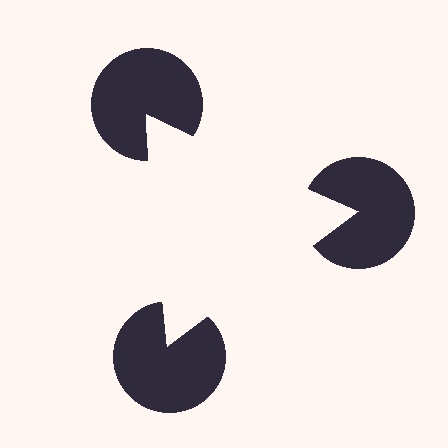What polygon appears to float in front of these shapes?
An illusory triangle — its edges are inferred from the aligned wedge cuts in the pac-man discs, not physically drawn.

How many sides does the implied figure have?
3 sides.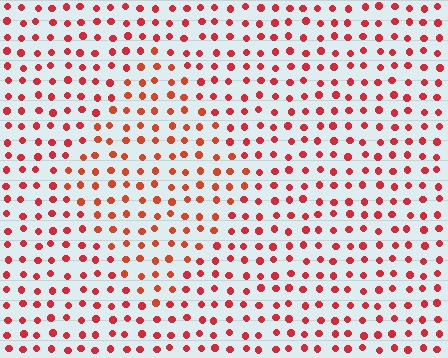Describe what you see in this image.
The image is filled with small red elements in a uniform arrangement. A diamond-shaped region is visible where the elements are tinted to a slightly different hue, forming a subtle color boundary.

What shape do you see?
I see a diamond.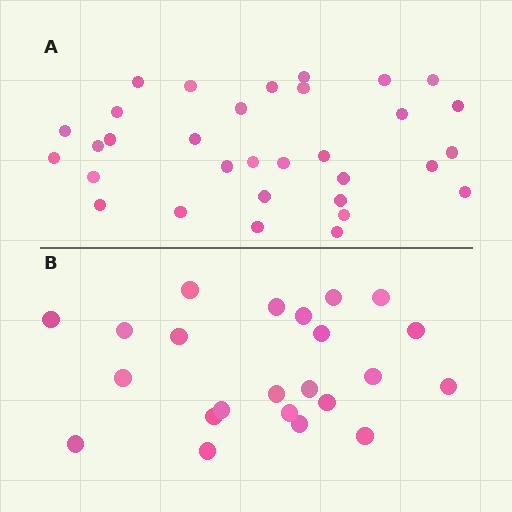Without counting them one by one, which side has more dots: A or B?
Region A (the top region) has more dots.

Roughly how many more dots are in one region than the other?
Region A has roughly 8 or so more dots than region B.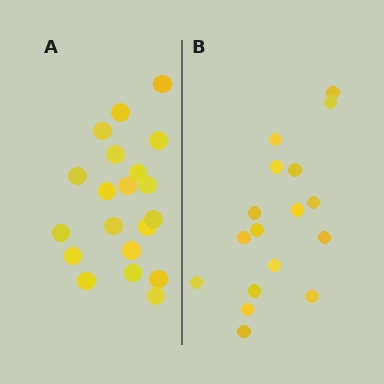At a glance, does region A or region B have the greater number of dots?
Region A (the left region) has more dots.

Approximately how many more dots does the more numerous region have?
Region A has just a few more — roughly 2 or 3 more dots than region B.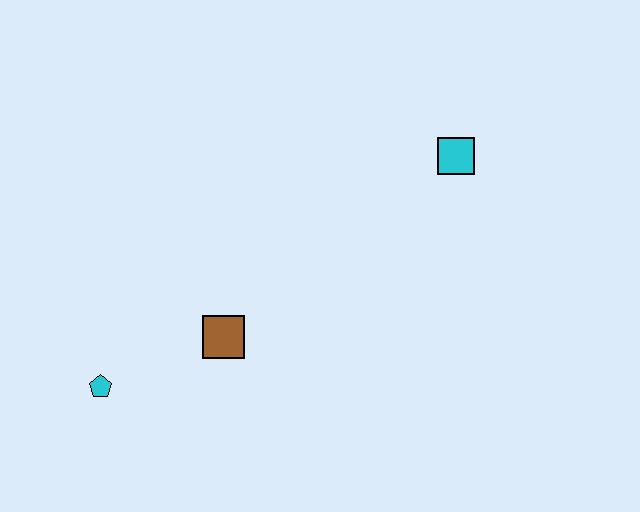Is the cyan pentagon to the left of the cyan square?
Yes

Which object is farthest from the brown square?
The cyan square is farthest from the brown square.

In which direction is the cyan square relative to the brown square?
The cyan square is to the right of the brown square.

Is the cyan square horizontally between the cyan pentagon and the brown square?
No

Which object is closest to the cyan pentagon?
The brown square is closest to the cyan pentagon.